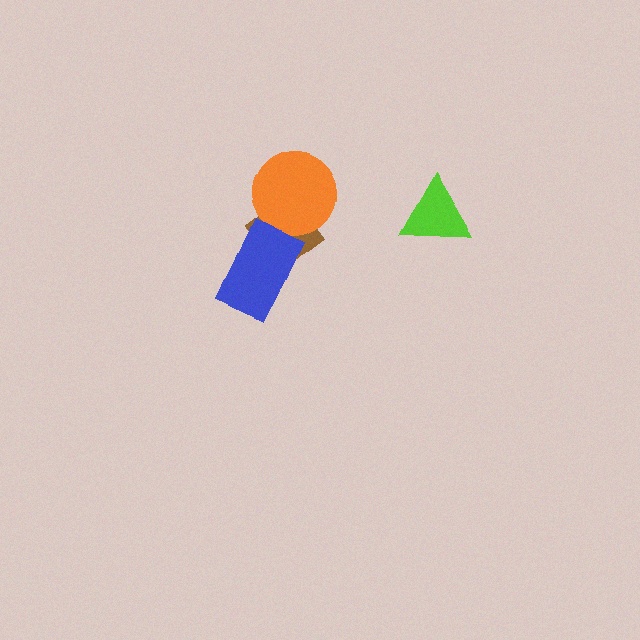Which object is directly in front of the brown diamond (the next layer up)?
The orange circle is directly in front of the brown diamond.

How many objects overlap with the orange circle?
1 object overlaps with the orange circle.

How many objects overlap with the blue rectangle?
1 object overlaps with the blue rectangle.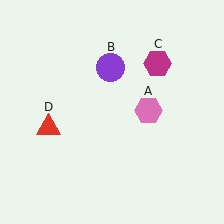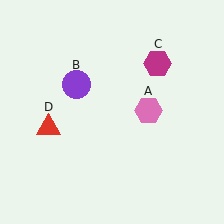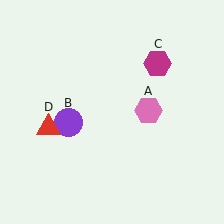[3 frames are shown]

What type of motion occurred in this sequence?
The purple circle (object B) rotated counterclockwise around the center of the scene.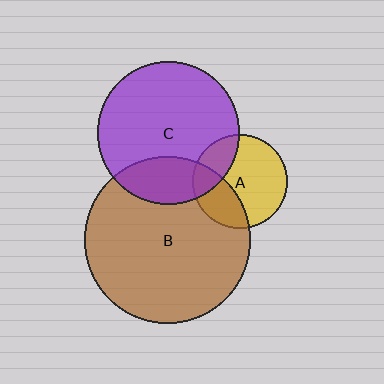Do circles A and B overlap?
Yes.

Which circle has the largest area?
Circle B (brown).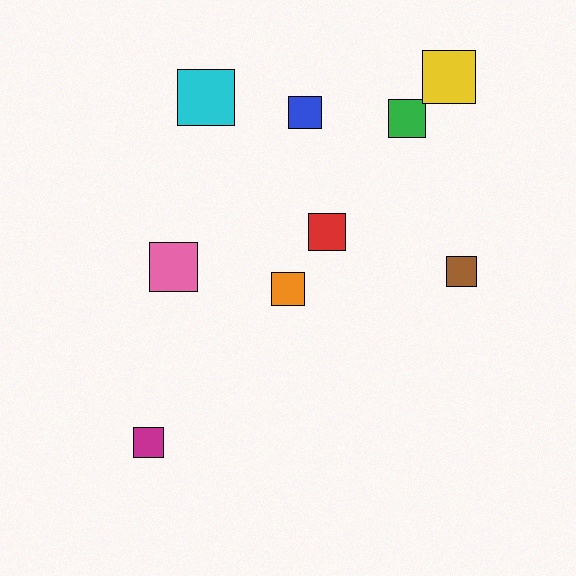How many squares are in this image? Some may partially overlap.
There are 9 squares.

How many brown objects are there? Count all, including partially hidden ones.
There is 1 brown object.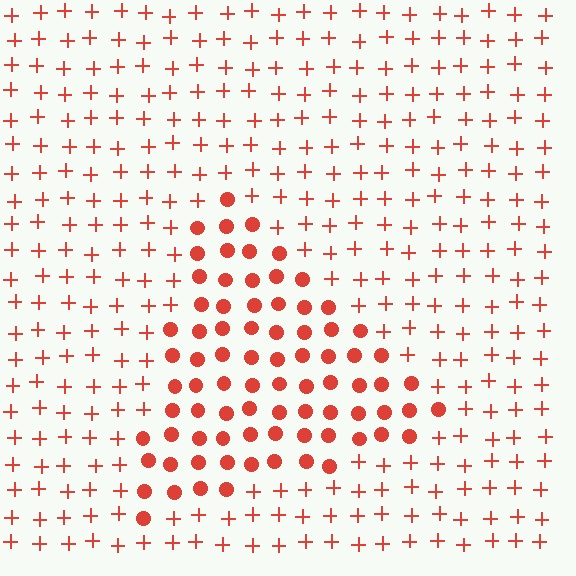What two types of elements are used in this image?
The image uses circles inside the triangle region and plus signs outside it.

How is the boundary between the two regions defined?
The boundary is defined by a change in element shape: circles inside vs. plus signs outside. All elements share the same color and spacing.